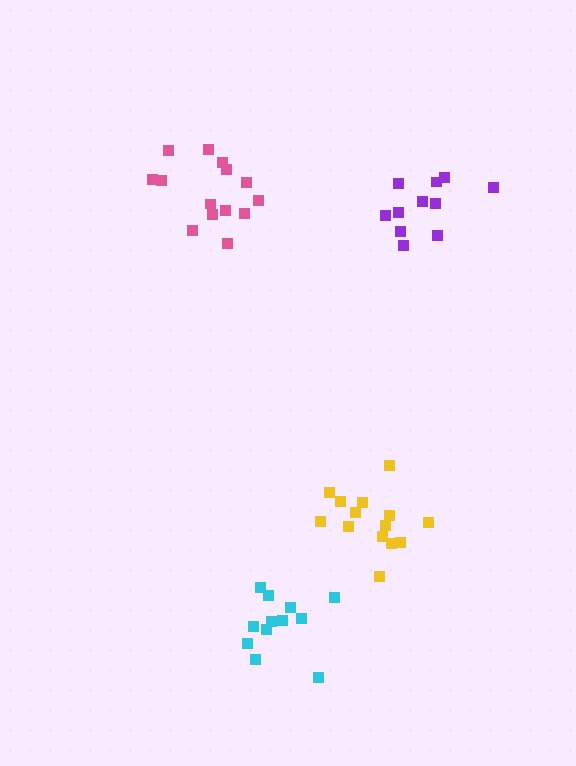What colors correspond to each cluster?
The clusters are colored: purple, pink, yellow, cyan.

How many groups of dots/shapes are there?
There are 4 groups.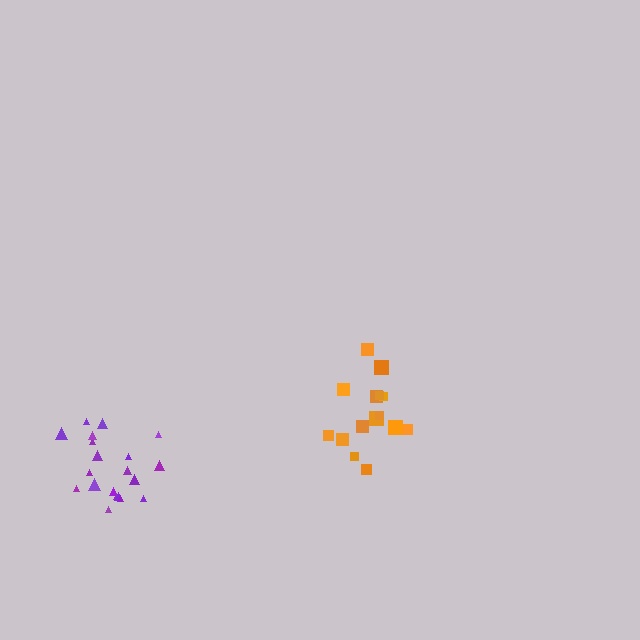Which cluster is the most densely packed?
Purple.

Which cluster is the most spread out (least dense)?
Orange.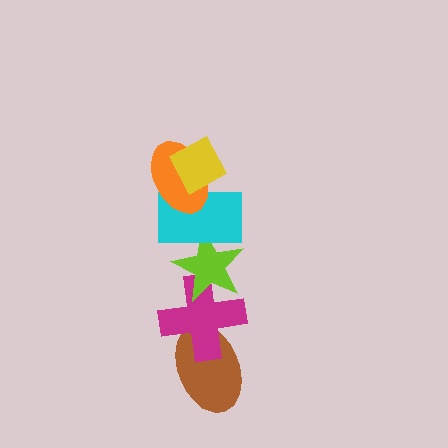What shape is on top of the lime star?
The cyan rectangle is on top of the lime star.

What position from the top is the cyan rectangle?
The cyan rectangle is 3rd from the top.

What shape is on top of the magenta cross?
The lime star is on top of the magenta cross.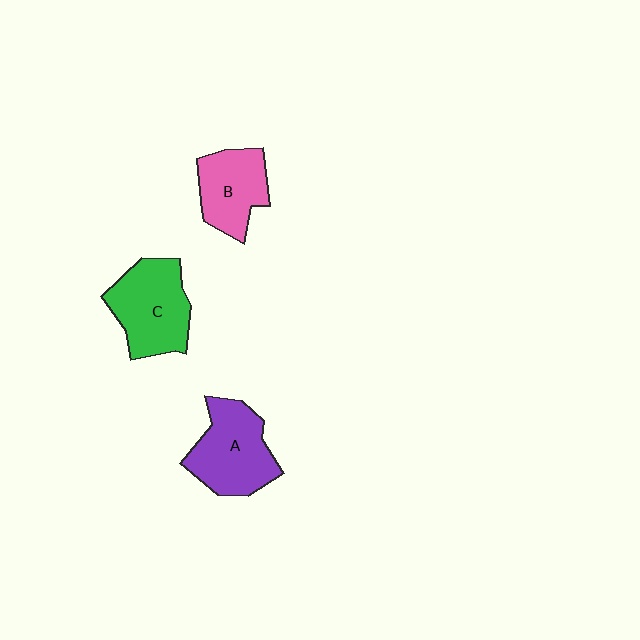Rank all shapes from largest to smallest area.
From largest to smallest: C (green), A (purple), B (pink).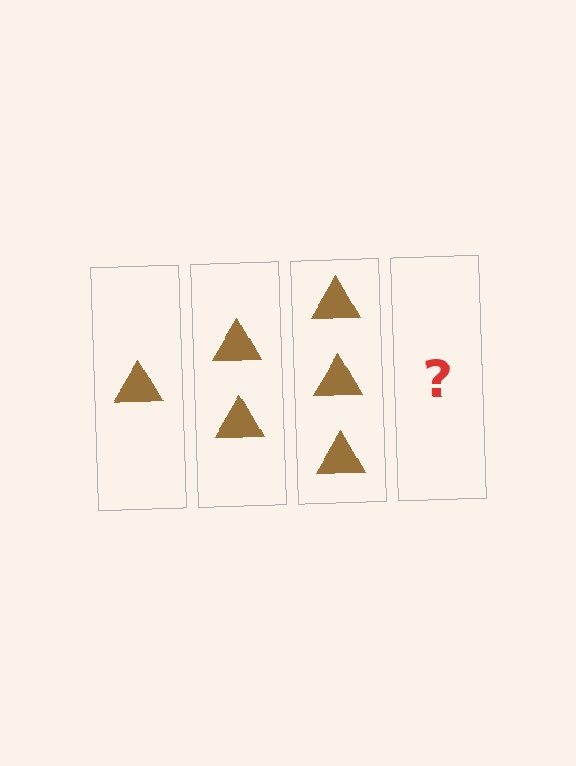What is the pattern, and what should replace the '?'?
The pattern is that each step adds one more triangle. The '?' should be 4 triangles.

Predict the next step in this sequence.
The next step is 4 triangles.